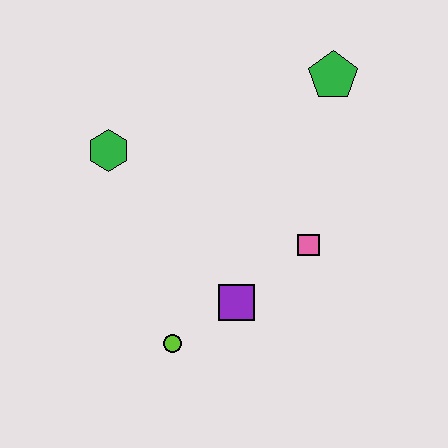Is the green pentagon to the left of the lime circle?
No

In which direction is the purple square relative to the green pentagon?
The purple square is below the green pentagon.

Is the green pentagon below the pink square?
No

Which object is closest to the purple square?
The lime circle is closest to the purple square.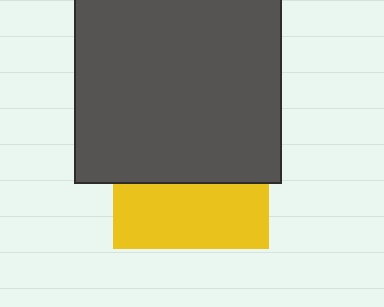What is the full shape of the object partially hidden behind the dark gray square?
The partially hidden object is a yellow square.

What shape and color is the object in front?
The object in front is a dark gray square.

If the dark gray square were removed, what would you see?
You would see the complete yellow square.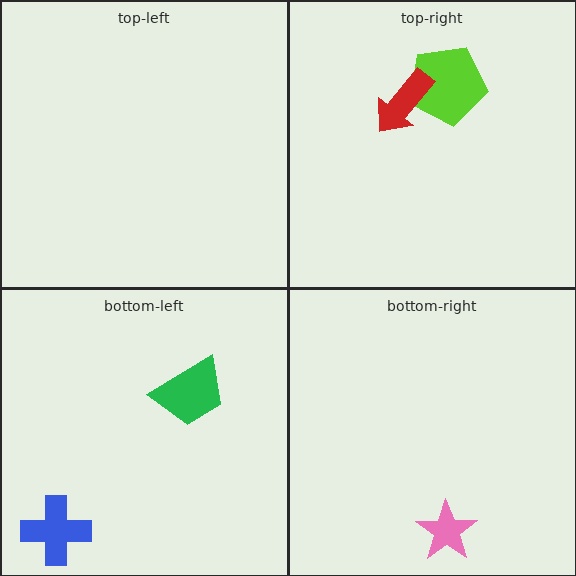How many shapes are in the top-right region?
2.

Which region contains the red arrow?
The top-right region.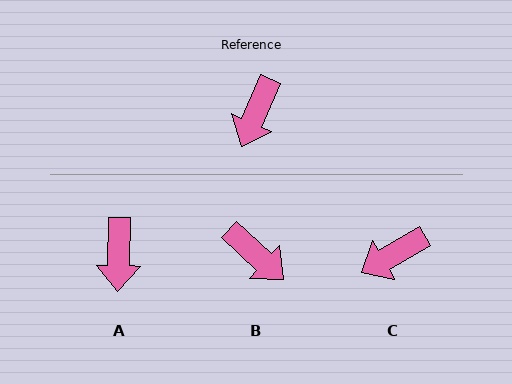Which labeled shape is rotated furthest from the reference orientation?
B, about 71 degrees away.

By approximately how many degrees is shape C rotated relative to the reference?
Approximately 37 degrees clockwise.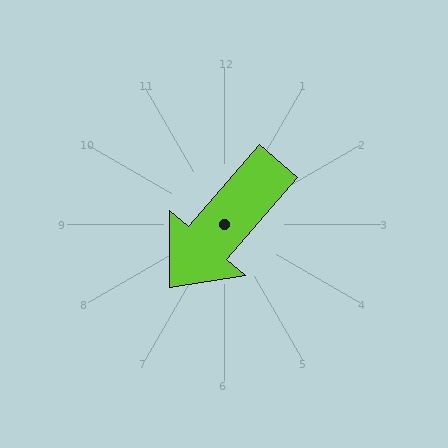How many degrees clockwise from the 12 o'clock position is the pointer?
Approximately 221 degrees.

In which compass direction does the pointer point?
Southwest.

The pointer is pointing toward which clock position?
Roughly 7 o'clock.